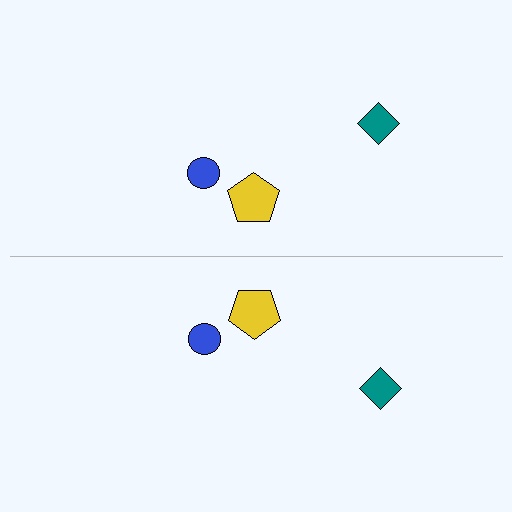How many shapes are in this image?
There are 6 shapes in this image.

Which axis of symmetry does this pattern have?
The pattern has a horizontal axis of symmetry running through the center of the image.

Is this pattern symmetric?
Yes, this pattern has bilateral (reflection) symmetry.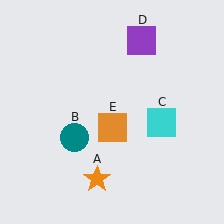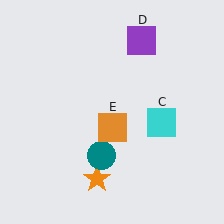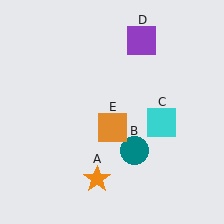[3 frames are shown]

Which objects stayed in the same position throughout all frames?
Orange star (object A) and cyan square (object C) and purple square (object D) and orange square (object E) remained stationary.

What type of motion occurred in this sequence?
The teal circle (object B) rotated counterclockwise around the center of the scene.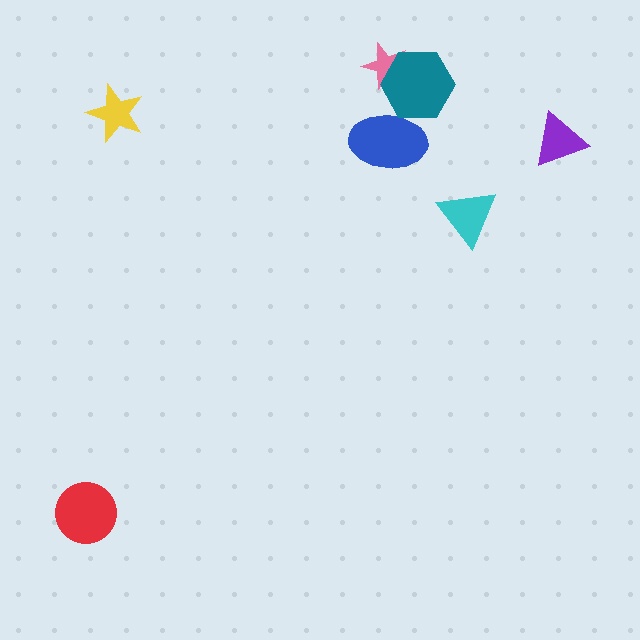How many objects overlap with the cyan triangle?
0 objects overlap with the cyan triangle.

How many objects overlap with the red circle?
0 objects overlap with the red circle.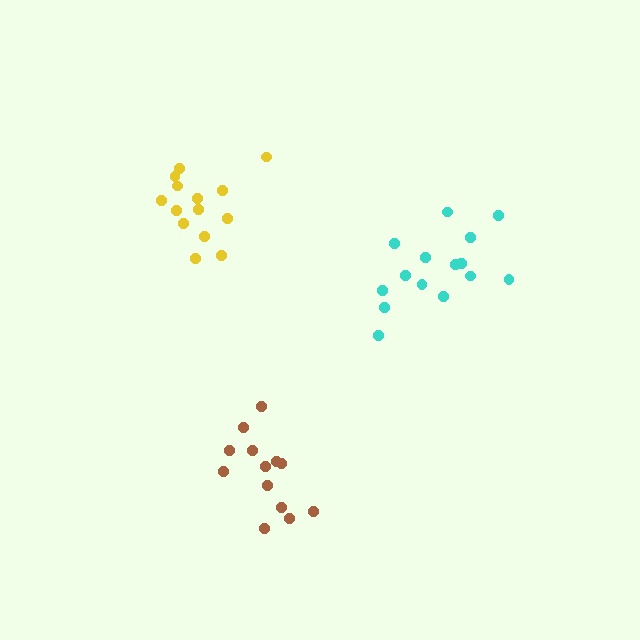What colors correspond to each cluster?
The clusters are colored: brown, cyan, yellow.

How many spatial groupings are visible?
There are 3 spatial groupings.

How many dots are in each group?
Group 1: 13 dots, Group 2: 15 dots, Group 3: 14 dots (42 total).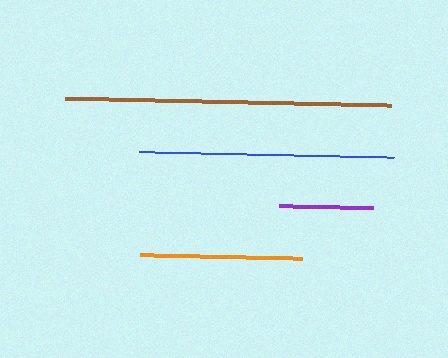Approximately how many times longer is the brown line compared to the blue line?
The brown line is approximately 1.3 times the length of the blue line.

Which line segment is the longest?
The brown line is the longest at approximately 326 pixels.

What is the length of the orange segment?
The orange segment is approximately 162 pixels long.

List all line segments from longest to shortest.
From longest to shortest: brown, blue, orange, purple.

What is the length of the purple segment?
The purple segment is approximately 95 pixels long.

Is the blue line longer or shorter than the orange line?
The blue line is longer than the orange line.